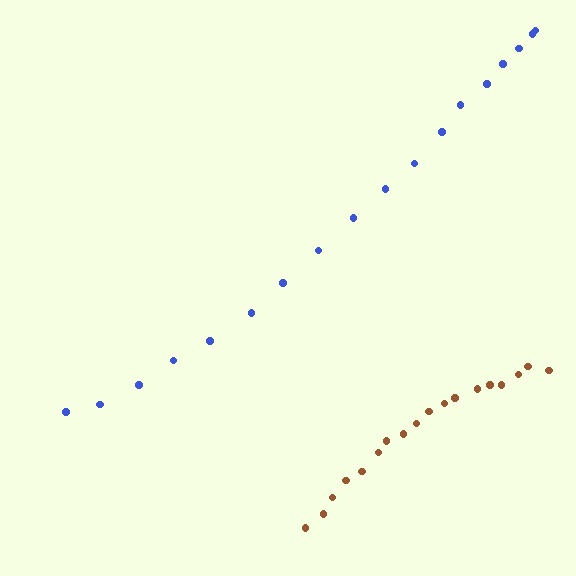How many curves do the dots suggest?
There are 2 distinct paths.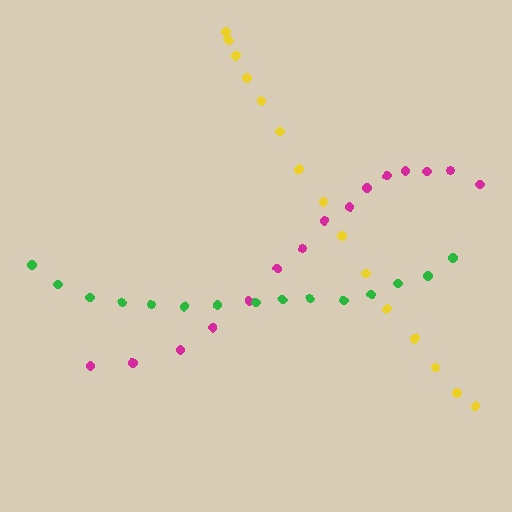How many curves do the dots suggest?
There are 3 distinct paths.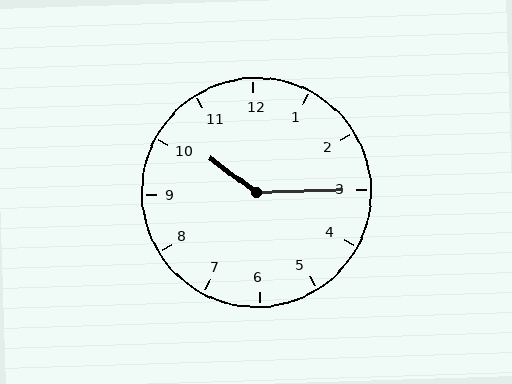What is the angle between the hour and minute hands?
Approximately 142 degrees.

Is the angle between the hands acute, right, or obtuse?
It is obtuse.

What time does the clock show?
10:15.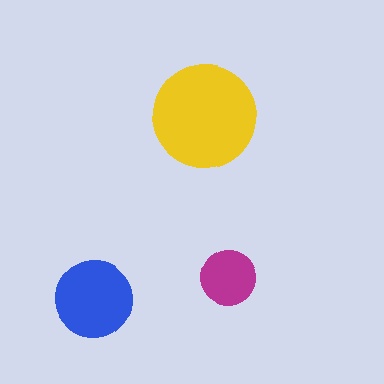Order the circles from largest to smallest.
the yellow one, the blue one, the magenta one.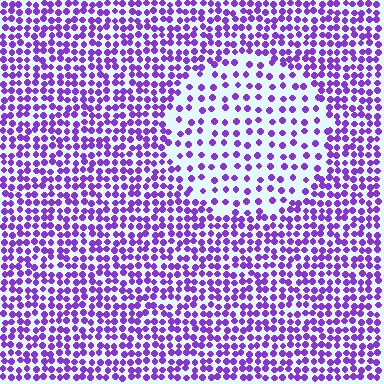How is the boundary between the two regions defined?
The boundary is defined by a change in element density (approximately 2.1x ratio). All elements are the same color, size, and shape.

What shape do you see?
I see a circle.